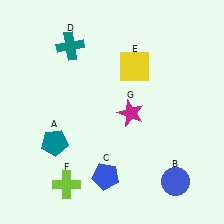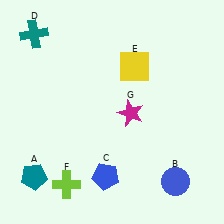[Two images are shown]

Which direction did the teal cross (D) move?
The teal cross (D) moved left.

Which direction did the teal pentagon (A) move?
The teal pentagon (A) moved down.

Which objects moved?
The objects that moved are: the teal pentagon (A), the teal cross (D).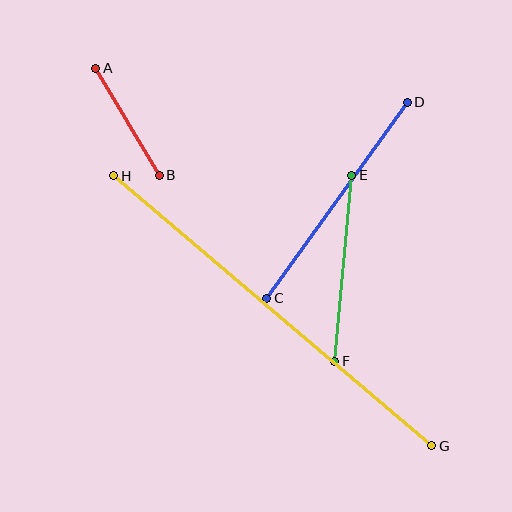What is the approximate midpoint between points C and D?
The midpoint is at approximately (337, 200) pixels.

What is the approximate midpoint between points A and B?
The midpoint is at approximately (128, 122) pixels.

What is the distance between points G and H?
The distance is approximately 417 pixels.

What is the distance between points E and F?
The distance is approximately 187 pixels.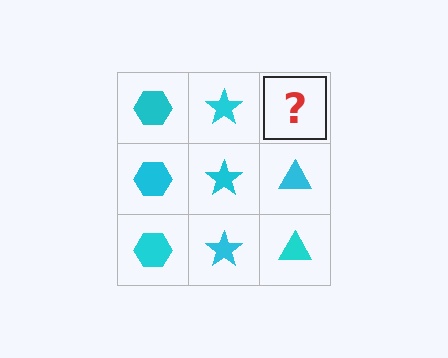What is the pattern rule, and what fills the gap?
The rule is that each column has a consistent shape. The gap should be filled with a cyan triangle.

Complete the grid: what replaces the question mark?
The question mark should be replaced with a cyan triangle.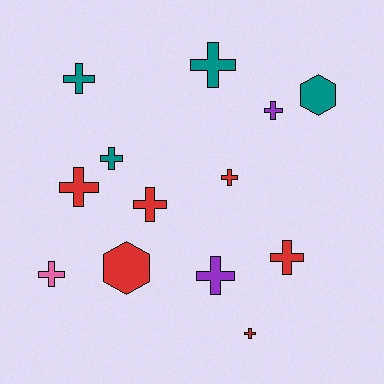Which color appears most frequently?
Red, with 6 objects.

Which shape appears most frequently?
Cross, with 11 objects.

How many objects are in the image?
There are 13 objects.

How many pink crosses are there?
There is 1 pink cross.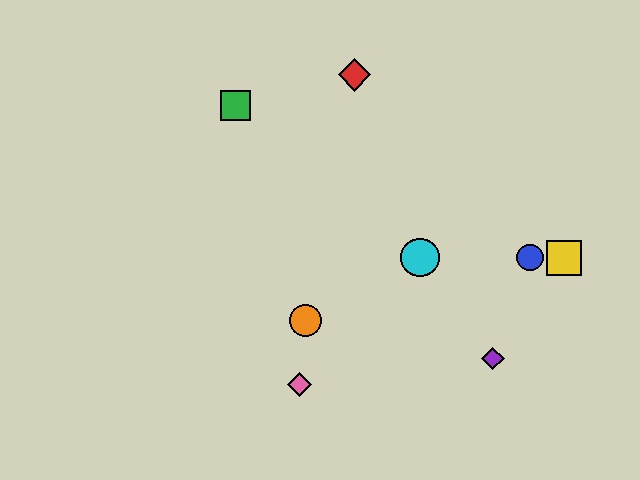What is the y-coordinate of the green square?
The green square is at y≈105.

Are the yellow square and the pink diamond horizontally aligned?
No, the yellow square is at y≈258 and the pink diamond is at y≈384.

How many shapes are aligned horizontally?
3 shapes (the blue circle, the yellow square, the cyan circle) are aligned horizontally.